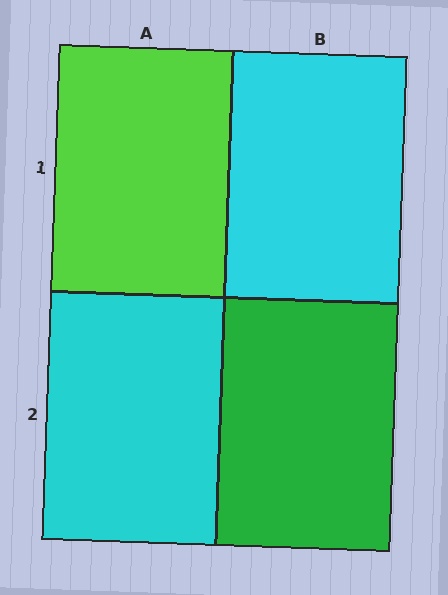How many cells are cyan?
2 cells are cyan.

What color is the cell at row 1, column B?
Cyan.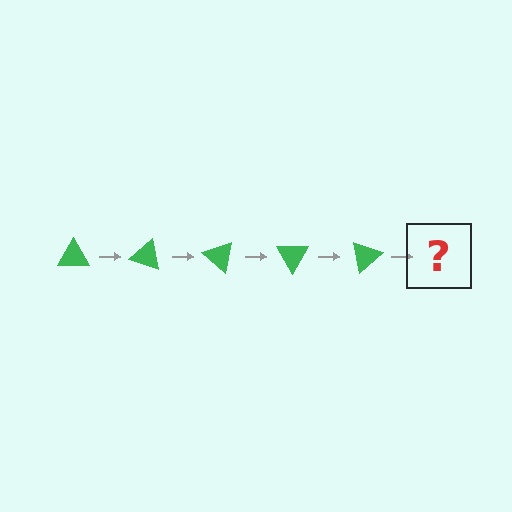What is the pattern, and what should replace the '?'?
The pattern is that the triangle rotates 20 degrees each step. The '?' should be a green triangle rotated 100 degrees.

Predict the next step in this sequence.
The next step is a green triangle rotated 100 degrees.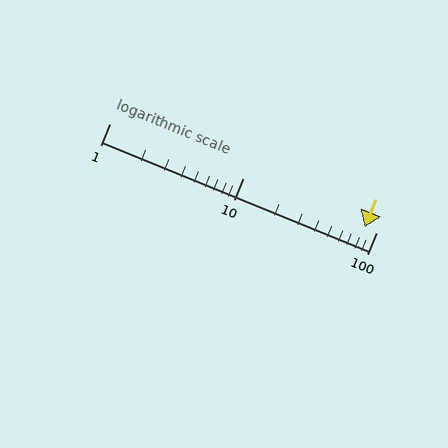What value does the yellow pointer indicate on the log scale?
The pointer indicates approximately 82.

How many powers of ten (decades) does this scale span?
The scale spans 2 decades, from 1 to 100.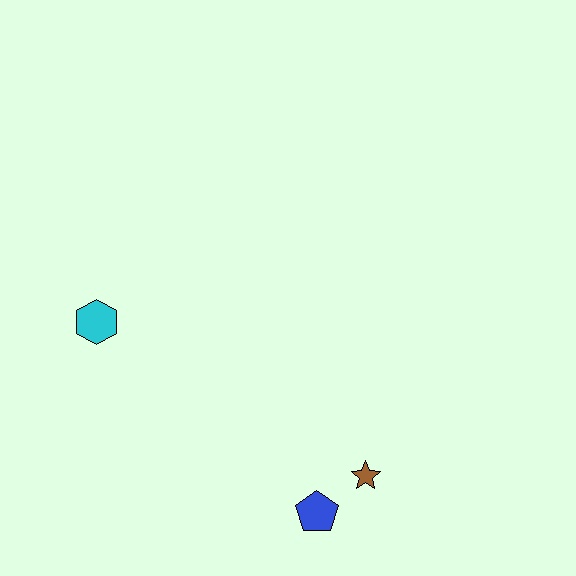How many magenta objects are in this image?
There are no magenta objects.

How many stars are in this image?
There is 1 star.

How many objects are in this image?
There are 3 objects.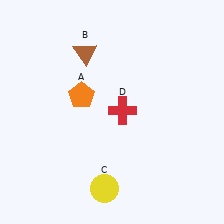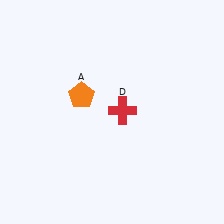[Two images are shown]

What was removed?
The brown triangle (B), the yellow circle (C) were removed in Image 2.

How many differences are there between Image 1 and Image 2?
There are 2 differences between the two images.